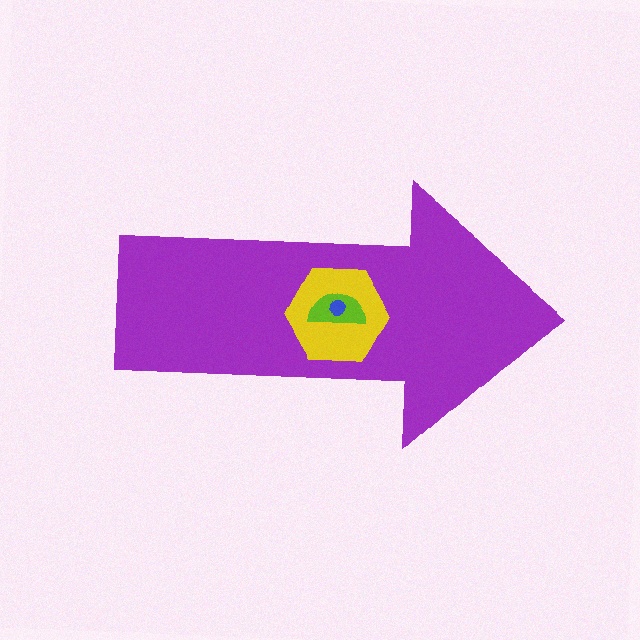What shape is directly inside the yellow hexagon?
The lime semicircle.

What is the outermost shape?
The purple arrow.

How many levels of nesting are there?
4.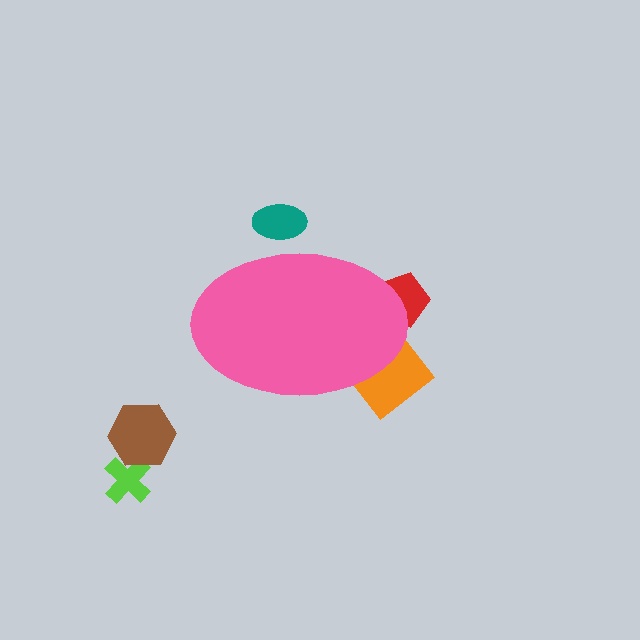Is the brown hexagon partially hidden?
No, the brown hexagon is fully visible.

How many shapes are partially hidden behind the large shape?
3 shapes are partially hidden.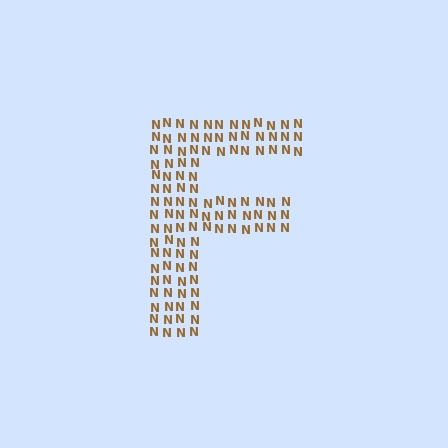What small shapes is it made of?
It is made of small letter N's.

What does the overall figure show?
The overall figure shows the letter F.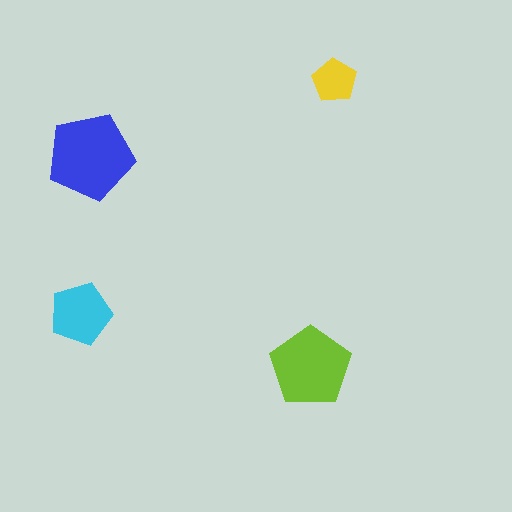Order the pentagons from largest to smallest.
the blue one, the lime one, the cyan one, the yellow one.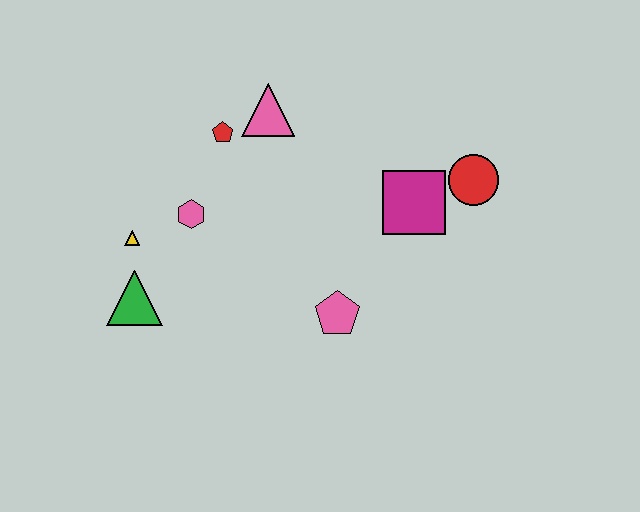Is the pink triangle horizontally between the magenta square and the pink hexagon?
Yes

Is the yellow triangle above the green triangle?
Yes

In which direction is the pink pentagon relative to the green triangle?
The pink pentagon is to the right of the green triangle.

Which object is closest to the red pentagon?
The pink triangle is closest to the red pentagon.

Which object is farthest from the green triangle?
The red circle is farthest from the green triangle.